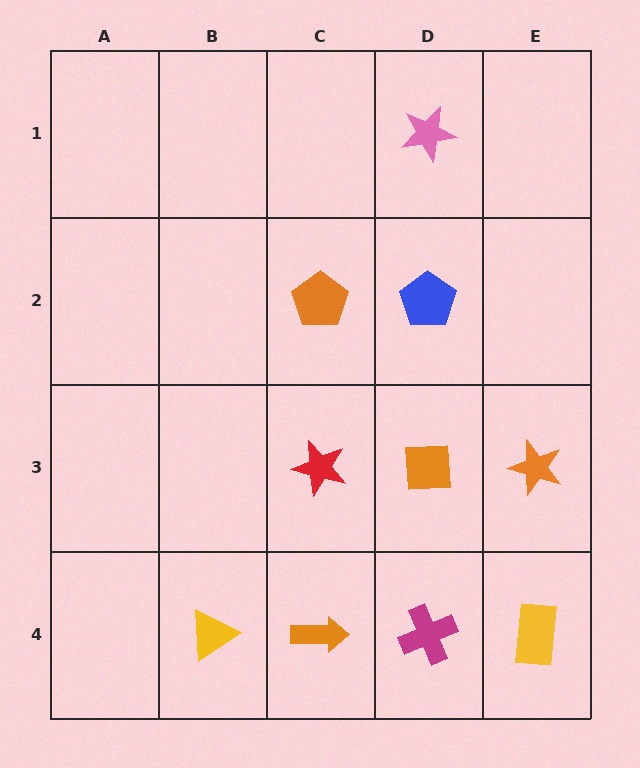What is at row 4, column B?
A yellow triangle.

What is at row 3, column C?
A red star.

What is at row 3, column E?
An orange star.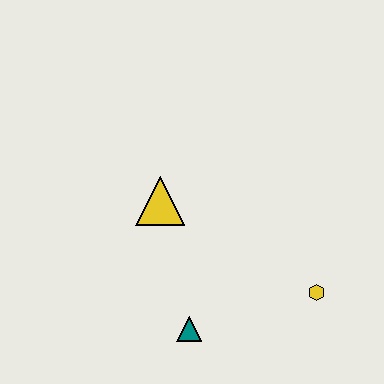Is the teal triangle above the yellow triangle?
No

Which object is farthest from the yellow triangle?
The yellow hexagon is farthest from the yellow triangle.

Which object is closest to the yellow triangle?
The teal triangle is closest to the yellow triangle.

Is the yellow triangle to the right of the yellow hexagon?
No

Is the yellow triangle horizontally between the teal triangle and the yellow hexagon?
No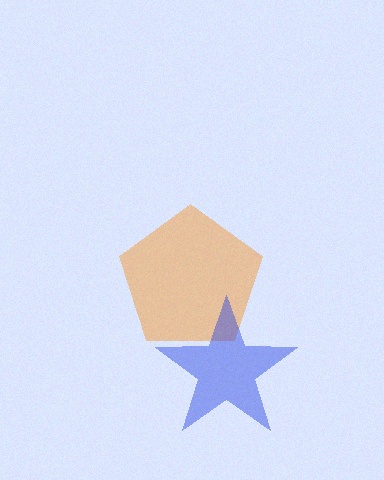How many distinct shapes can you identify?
There are 2 distinct shapes: an orange pentagon, a blue star.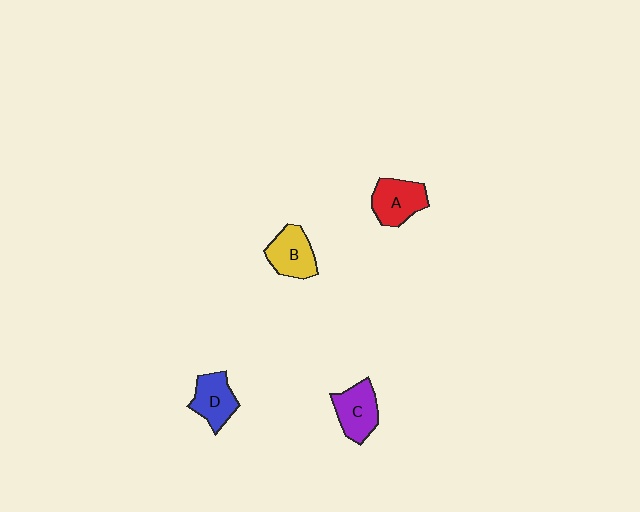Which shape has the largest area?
Shape A (red).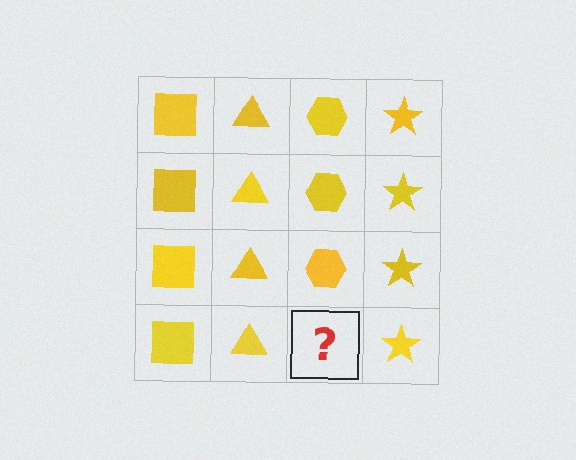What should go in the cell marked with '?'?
The missing cell should contain a yellow hexagon.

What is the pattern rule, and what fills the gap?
The rule is that each column has a consistent shape. The gap should be filled with a yellow hexagon.